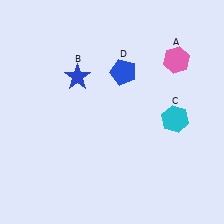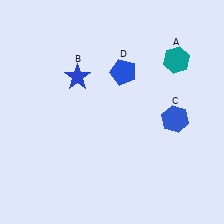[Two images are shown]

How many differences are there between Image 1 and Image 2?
There are 2 differences between the two images.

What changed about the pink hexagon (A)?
In Image 1, A is pink. In Image 2, it changed to teal.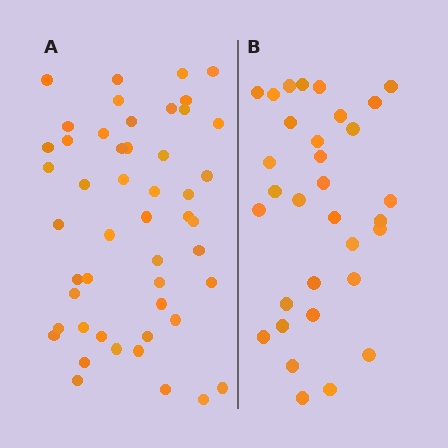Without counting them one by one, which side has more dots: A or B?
Region A (the left region) has more dots.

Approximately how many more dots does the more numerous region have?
Region A has approximately 15 more dots than region B.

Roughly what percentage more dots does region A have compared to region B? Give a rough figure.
About 55% more.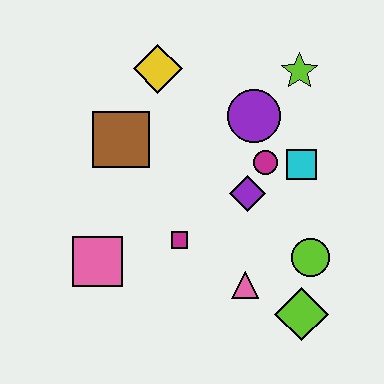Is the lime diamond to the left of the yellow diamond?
No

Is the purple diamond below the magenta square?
No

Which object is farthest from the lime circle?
The yellow diamond is farthest from the lime circle.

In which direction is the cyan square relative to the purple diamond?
The cyan square is to the right of the purple diamond.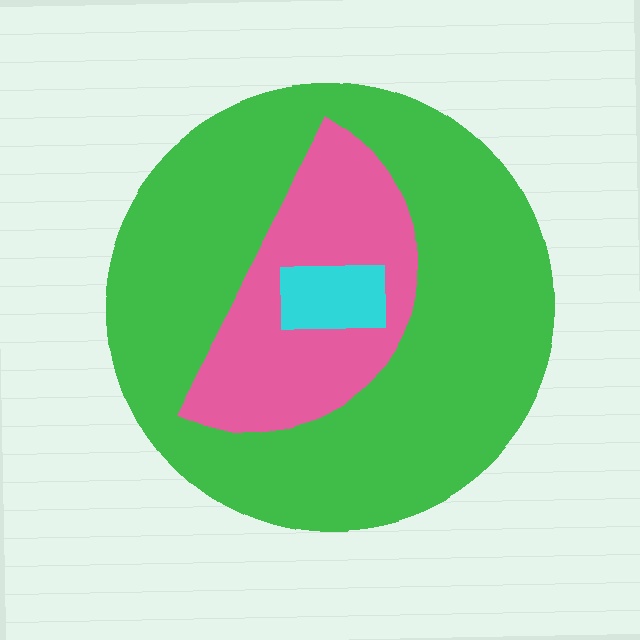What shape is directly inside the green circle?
The pink semicircle.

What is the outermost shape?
The green circle.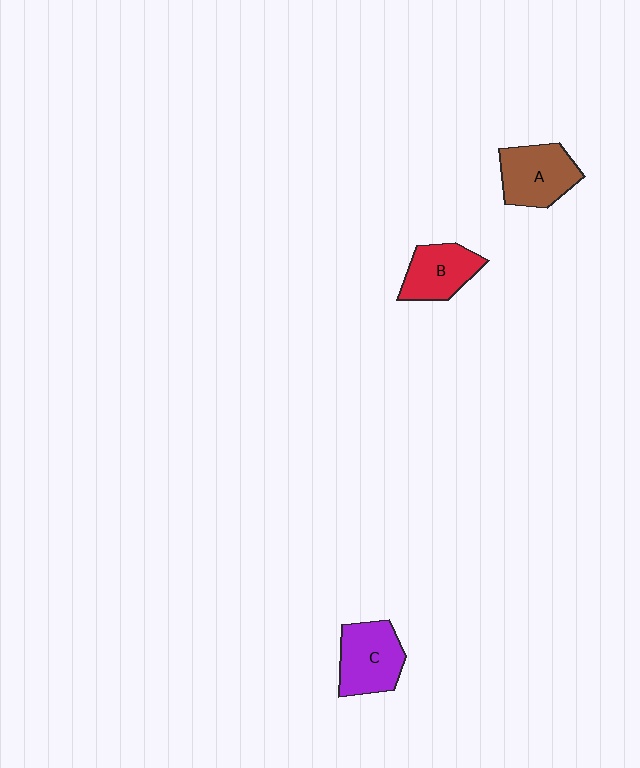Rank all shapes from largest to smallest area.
From largest to smallest: C (purple), A (brown), B (red).